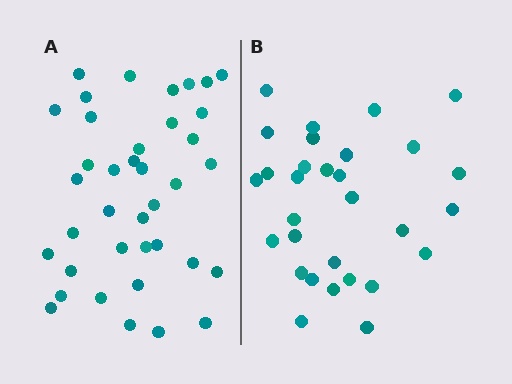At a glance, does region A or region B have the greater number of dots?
Region A (the left region) has more dots.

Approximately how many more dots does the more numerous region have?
Region A has roughly 8 or so more dots than region B.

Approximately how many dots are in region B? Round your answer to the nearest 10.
About 30 dots.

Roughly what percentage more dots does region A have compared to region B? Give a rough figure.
About 25% more.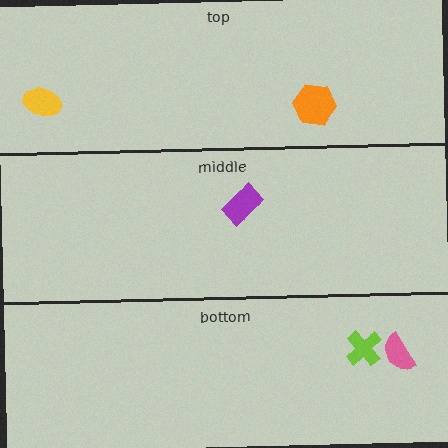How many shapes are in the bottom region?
2.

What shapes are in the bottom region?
The lime cross, the pink semicircle.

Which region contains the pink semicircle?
The bottom region.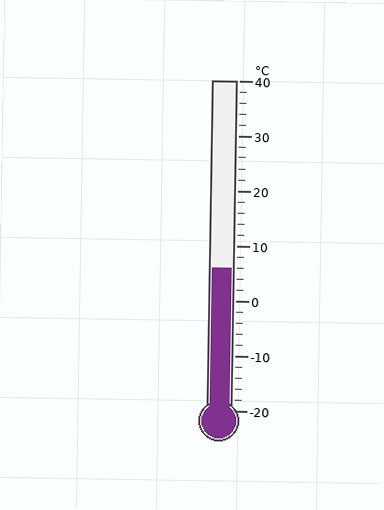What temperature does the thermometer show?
The thermometer shows approximately 6°C.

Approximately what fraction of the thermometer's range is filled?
The thermometer is filled to approximately 45% of its range.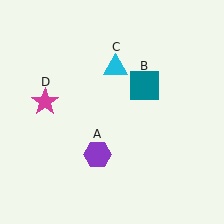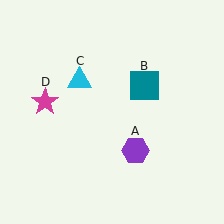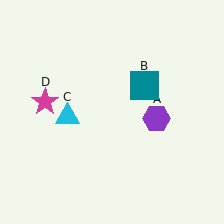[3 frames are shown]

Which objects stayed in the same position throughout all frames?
Teal square (object B) and magenta star (object D) remained stationary.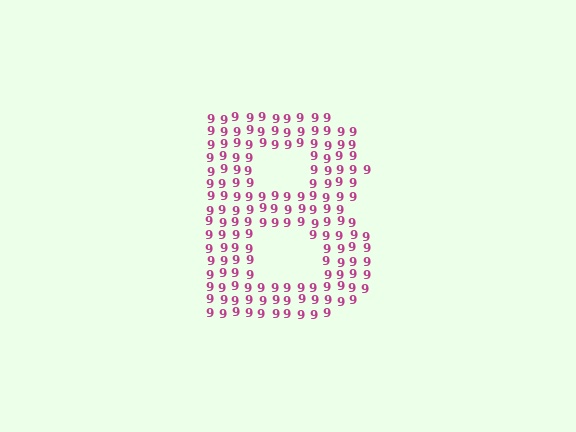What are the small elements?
The small elements are digit 9's.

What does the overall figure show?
The overall figure shows the letter B.